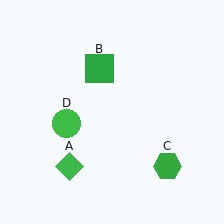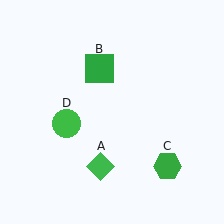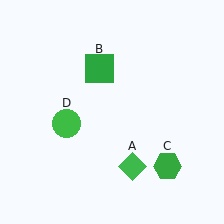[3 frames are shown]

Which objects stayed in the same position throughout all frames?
Green square (object B) and green hexagon (object C) and green circle (object D) remained stationary.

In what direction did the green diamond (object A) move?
The green diamond (object A) moved right.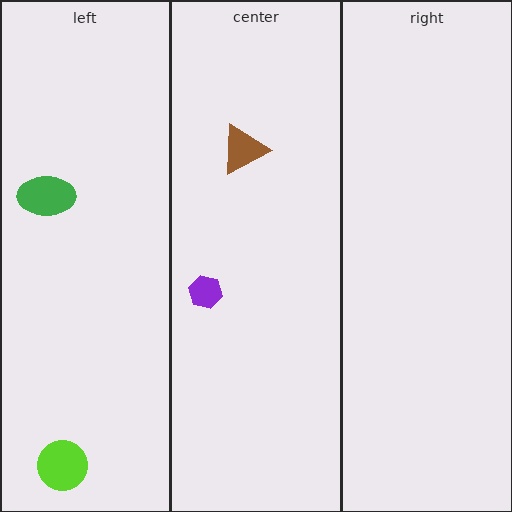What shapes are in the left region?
The lime circle, the green ellipse.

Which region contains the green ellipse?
The left region.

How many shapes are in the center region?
2.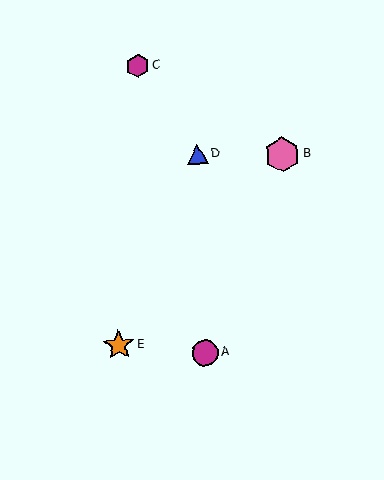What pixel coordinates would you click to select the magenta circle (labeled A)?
Click at (205, 353) to select the magenta circle A.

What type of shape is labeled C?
Shape C is a magenta hexagon.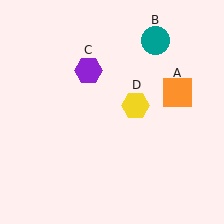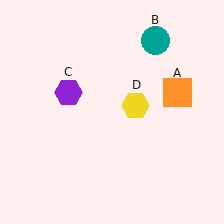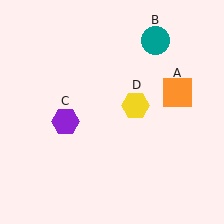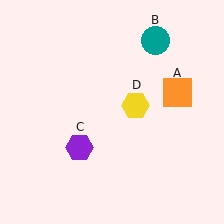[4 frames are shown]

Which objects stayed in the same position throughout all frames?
Orange square (object A) and teal circle (object B) and yellow hexagon (object D) remained stationary.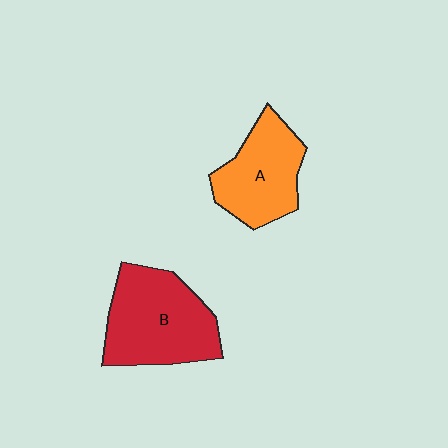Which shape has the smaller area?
Shape A (orange).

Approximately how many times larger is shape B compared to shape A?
Approximately 1.3 times.